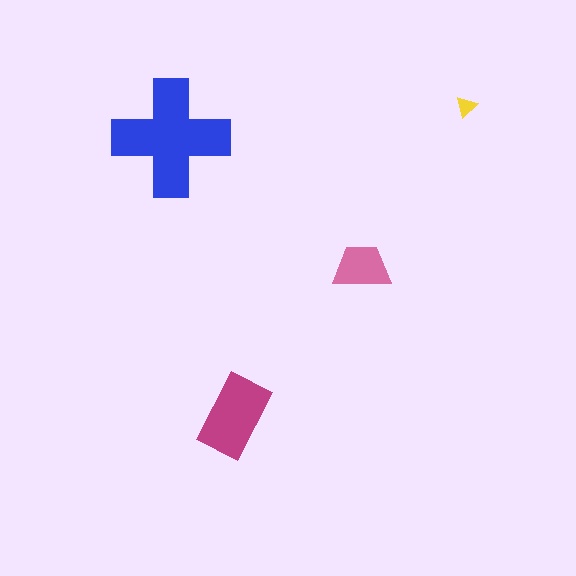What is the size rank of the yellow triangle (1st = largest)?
4th.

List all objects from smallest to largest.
The yellow triangle, the pink trapezoid, the magenta rectangle, the blue cross.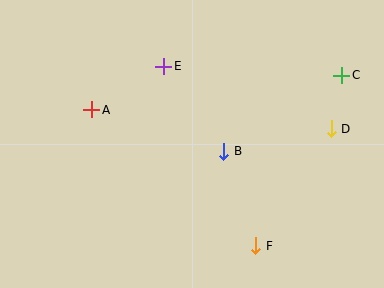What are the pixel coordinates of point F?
Point F is at (256, 246).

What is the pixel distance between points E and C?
The distance between E and C is 178 pixels.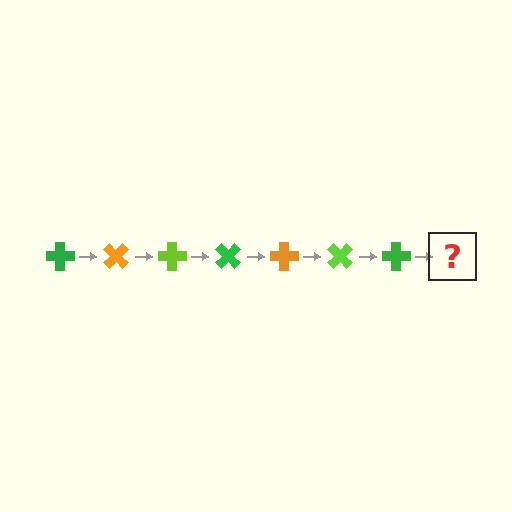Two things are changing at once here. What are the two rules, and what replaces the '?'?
The two rules are that it rotates 45 degrees each step and the color cycles through green, orange, and lime. The '?' should be an orange cross, rotated 315 degrees from the start.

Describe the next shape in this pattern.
It should be an orange cross, rotated 315 degrees from the start.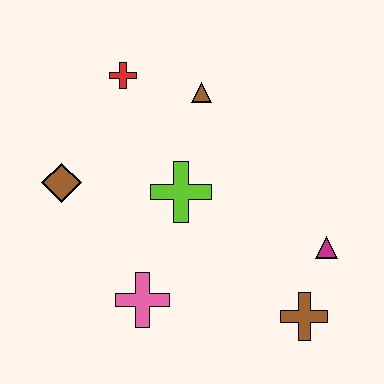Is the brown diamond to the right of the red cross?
No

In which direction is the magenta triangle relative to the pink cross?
The magenta triangle is to the right of the pink cross.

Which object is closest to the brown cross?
The magenta triangle is closest to the brown cross.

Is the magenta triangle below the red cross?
Yes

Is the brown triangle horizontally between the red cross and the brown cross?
Yes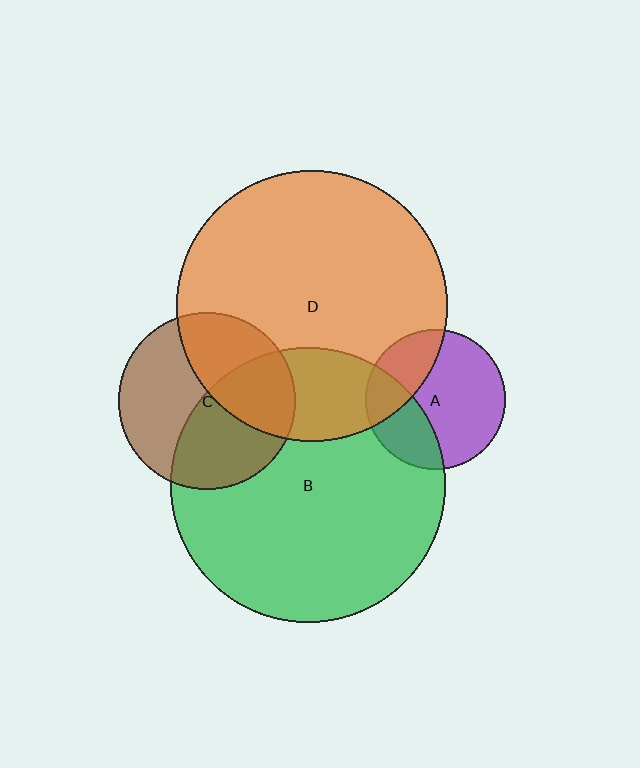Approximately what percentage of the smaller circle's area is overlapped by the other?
Approximately 30%.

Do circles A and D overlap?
Yes.